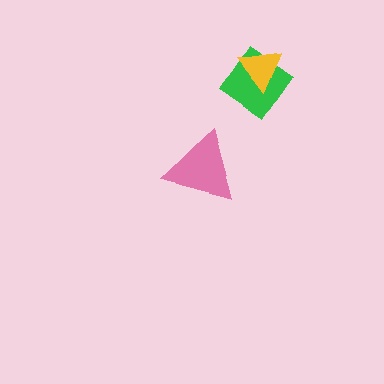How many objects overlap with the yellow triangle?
1 object overlaps with the yellow triangle.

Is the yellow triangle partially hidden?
No, no other shape covers it.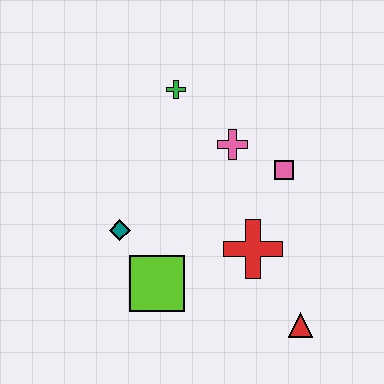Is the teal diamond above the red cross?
Yes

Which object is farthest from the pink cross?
The red triangle is farthest from the pink cross.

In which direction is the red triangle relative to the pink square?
The red triangle is below the pink square.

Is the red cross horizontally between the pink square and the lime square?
Yes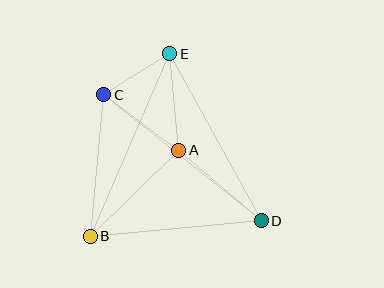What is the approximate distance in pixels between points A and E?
The distance between A and E is approximately 97 pixels.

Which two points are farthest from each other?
Points C and D are farthest from each other.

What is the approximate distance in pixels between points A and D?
The distance between A and D is approximately 109 pixels.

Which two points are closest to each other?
Points C and E are closest to each other.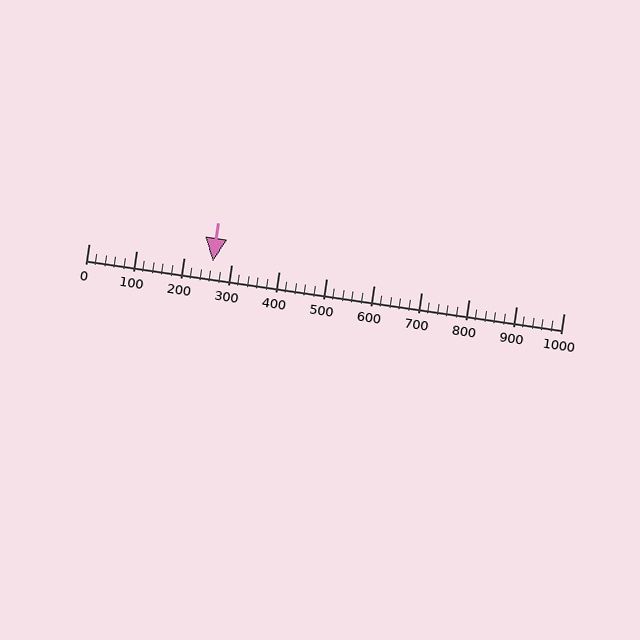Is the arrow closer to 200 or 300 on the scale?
The arrow is closer to 300.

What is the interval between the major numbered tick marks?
The major tick marks are spaced 100 units apart.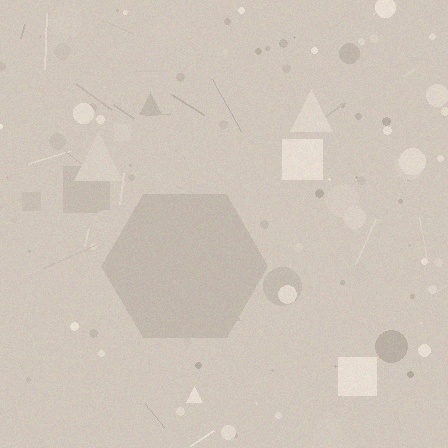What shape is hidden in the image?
A hexagon is hidden in the image.